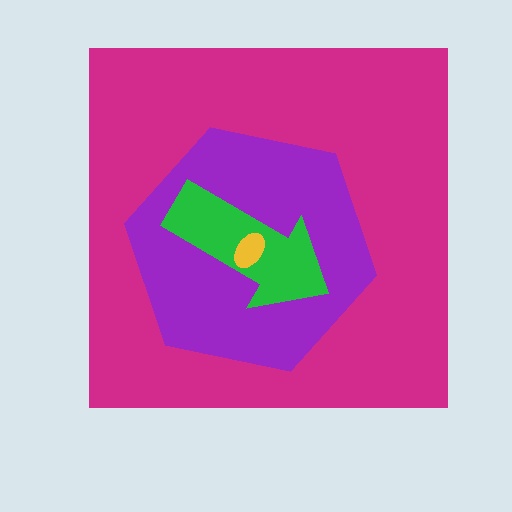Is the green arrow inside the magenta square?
Yes.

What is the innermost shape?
The yellow ellipse.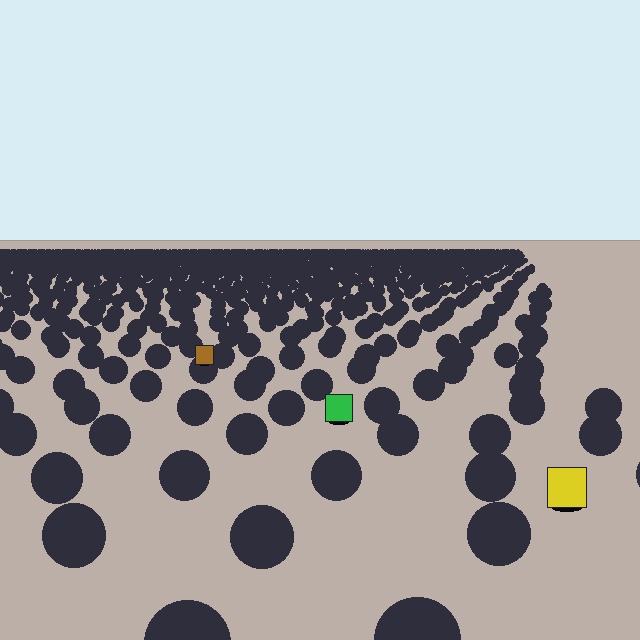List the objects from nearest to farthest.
From nearest to farthest: the yellow square, the green square, the brown square.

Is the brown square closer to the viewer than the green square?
No. The green square is closer — you can tell from the texture gradient: the ground texture is coarser near it.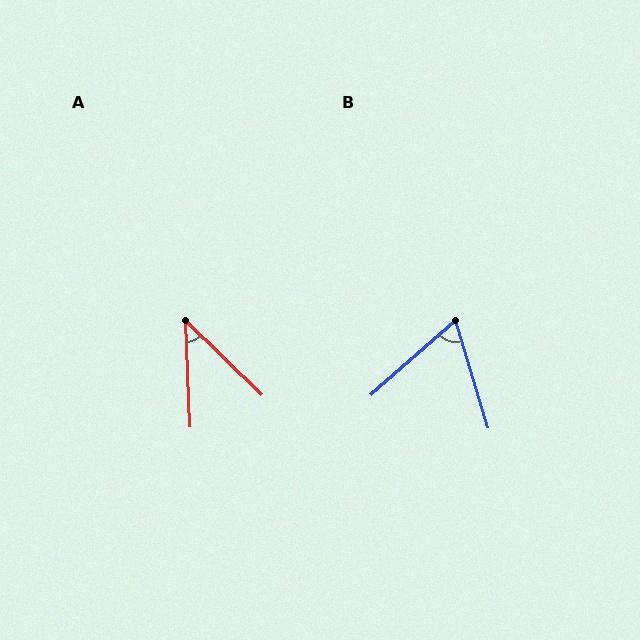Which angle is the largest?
B, at approximately 65 degrees.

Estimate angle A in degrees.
Approximately 43 degrees.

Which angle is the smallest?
A, at approximately 43 degrees.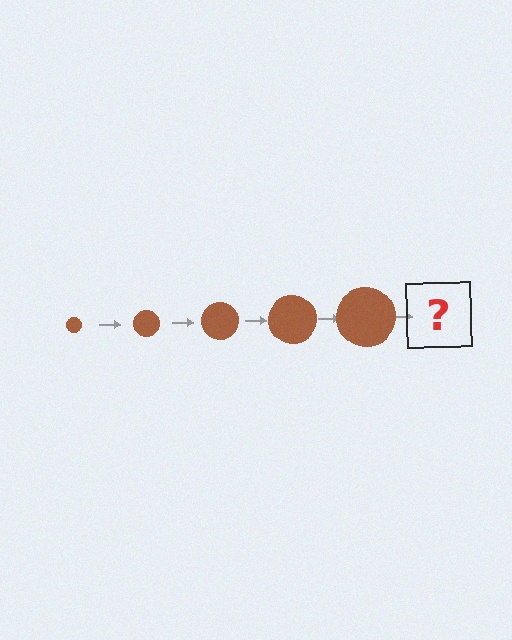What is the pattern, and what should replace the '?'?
The pattern is that the circle gets progressively larger each step. The '?' should be a brown circle, larger than the previous one.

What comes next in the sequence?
The next element should be a brown circle, larger than the previous one.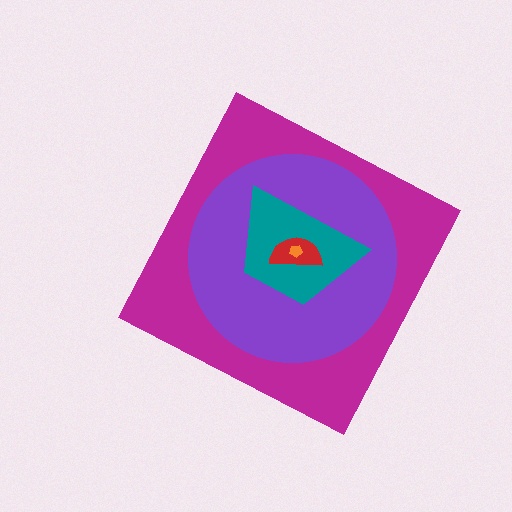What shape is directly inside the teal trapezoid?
The red semicircle.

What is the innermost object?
The orange pentagon.